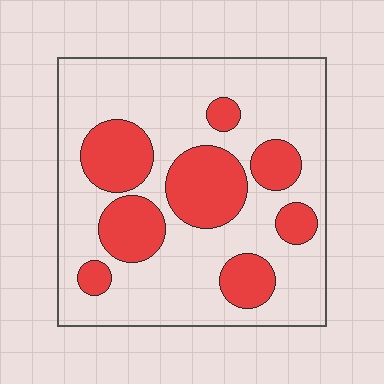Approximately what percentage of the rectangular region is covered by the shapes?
Approximately 30%.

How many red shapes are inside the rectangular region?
8.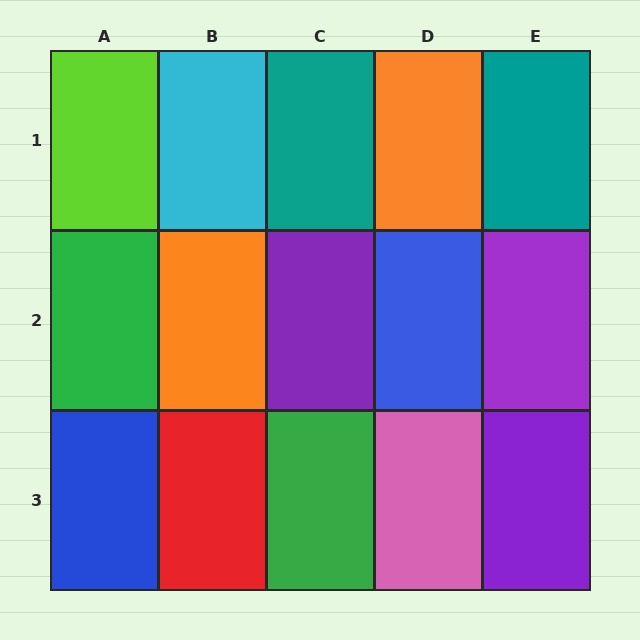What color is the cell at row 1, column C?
Teal.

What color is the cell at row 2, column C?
Purple.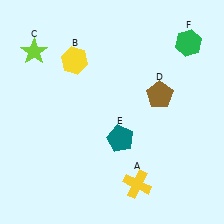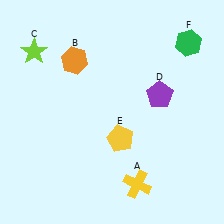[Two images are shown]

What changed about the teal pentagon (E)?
In Image 1, E is teal. In Image 2, it changed to yellow.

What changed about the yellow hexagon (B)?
In Image 1, B is yellow. In Image 2, it changed to orange.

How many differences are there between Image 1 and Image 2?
There are 3 differences between the two images.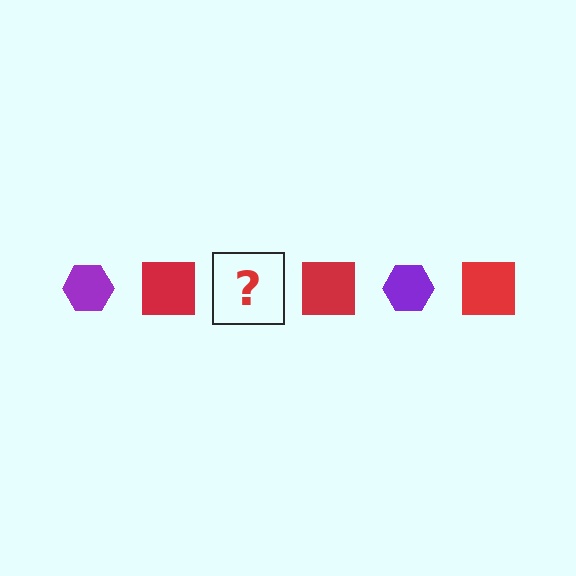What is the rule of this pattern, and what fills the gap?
The rule is that the pattern alternates between purple hexagon and red square. The gap should be filled with a purple hexagon.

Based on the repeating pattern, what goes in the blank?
The blank should be a purple hexagon.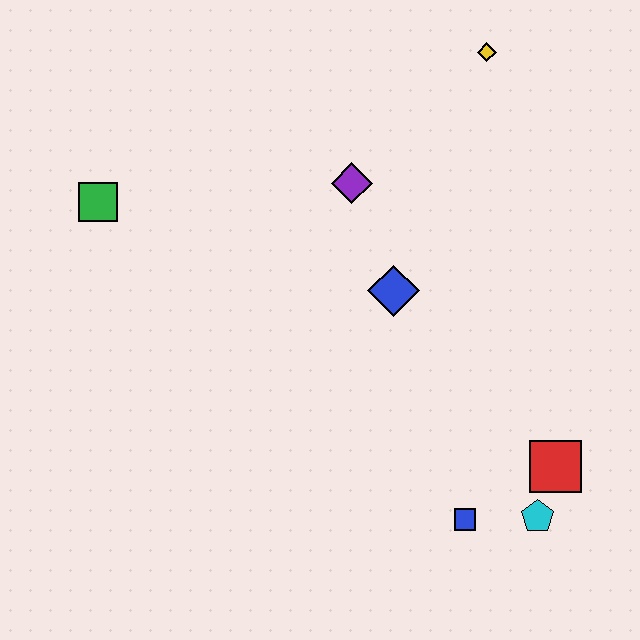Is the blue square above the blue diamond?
No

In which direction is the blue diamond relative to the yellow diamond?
The blue diamond is below the yellow diamond.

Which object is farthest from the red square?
The green square is farthest from the red square.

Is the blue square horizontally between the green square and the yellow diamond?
Yes